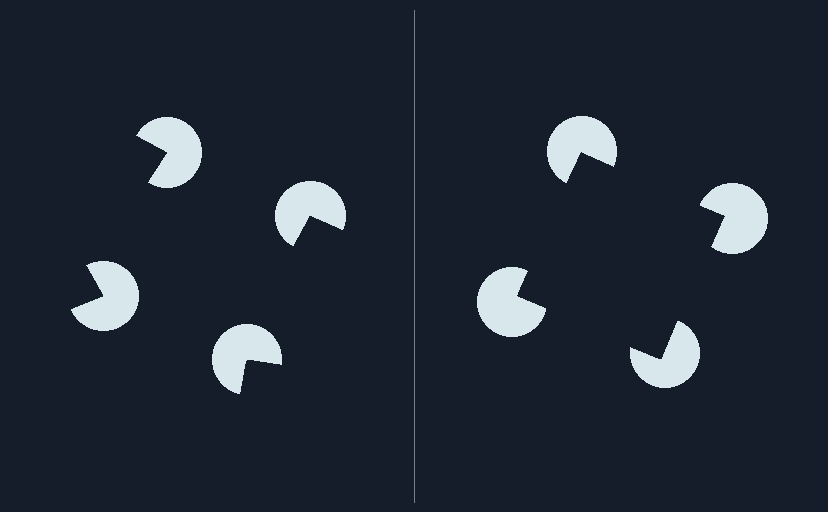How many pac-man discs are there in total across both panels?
8 — 4 on each side.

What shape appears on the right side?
An illusory square.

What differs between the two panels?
The pac-man discs are positioned identically on both sides; only the wedge orientations differ. On the right they align to a square; on the left they are misaligned.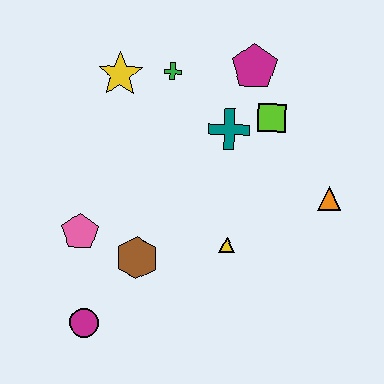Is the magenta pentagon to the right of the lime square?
No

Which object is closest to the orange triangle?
The lime square is closest to the orange triangle.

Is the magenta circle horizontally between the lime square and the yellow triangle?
No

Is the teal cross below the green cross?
Yes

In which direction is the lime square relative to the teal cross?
The lime square is to the right of the teal cross.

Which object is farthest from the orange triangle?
The magenta circle is farthest from the orange triangle.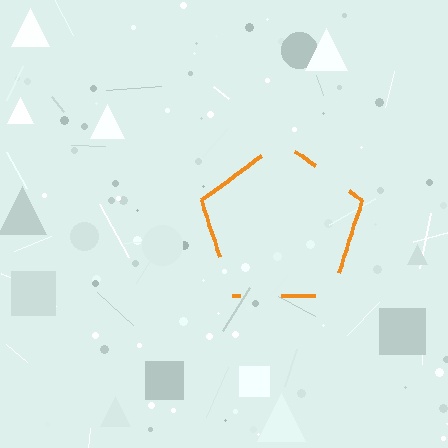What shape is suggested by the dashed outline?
The dashed outline suggests a pentagon.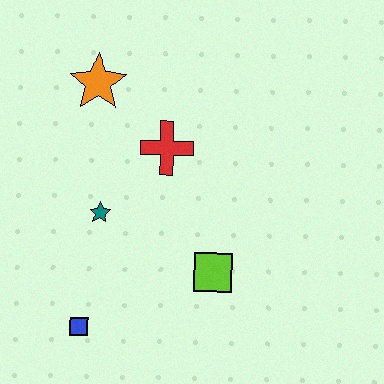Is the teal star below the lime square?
No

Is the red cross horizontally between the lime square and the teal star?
Yes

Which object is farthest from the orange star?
The blue square is farthest from the orange star.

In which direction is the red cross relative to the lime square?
The red cross is above the lime square.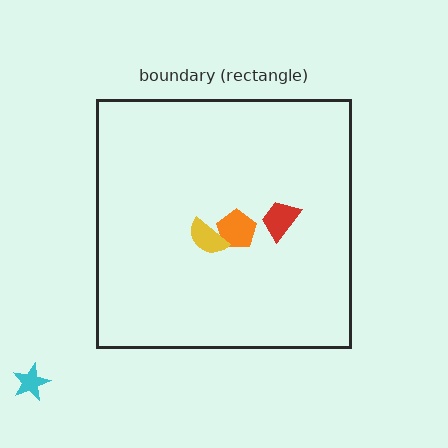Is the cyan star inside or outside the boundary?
Outside.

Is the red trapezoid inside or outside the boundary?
Inside.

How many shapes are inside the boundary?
3 inside, 1 outside.